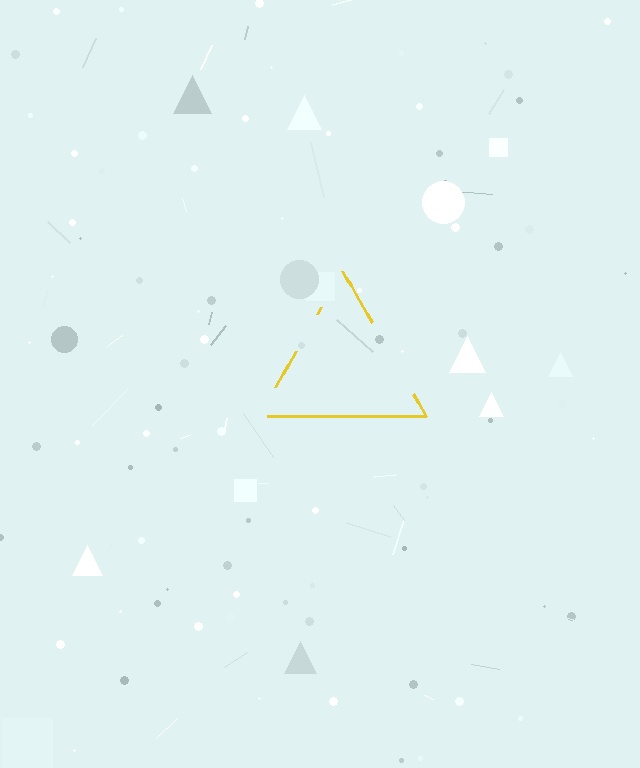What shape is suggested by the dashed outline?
The dashed outline suggests a triangle.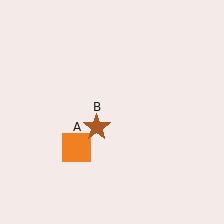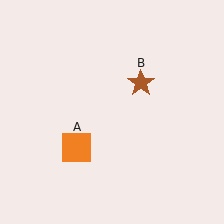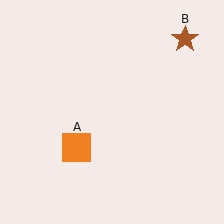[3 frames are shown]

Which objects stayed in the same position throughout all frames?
Orange square (object A) remained stationary.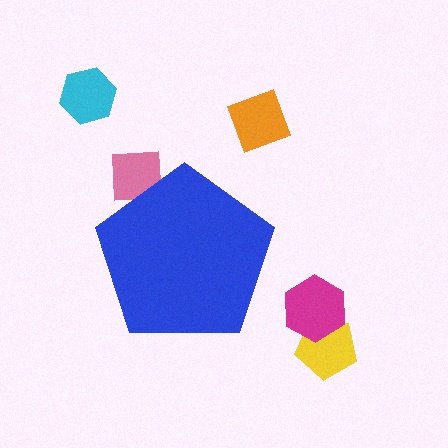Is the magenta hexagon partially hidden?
No, the magenta hexagon is fully visible.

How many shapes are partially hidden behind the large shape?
1 shape is partially hidden.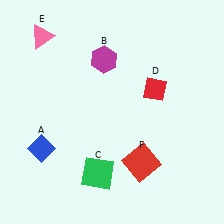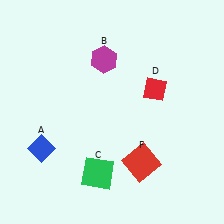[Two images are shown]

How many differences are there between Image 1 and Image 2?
There is 1 difference between the two images.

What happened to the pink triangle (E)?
The pink triangle (E) was removed in Image 2. It was in the top-left area of Image 1.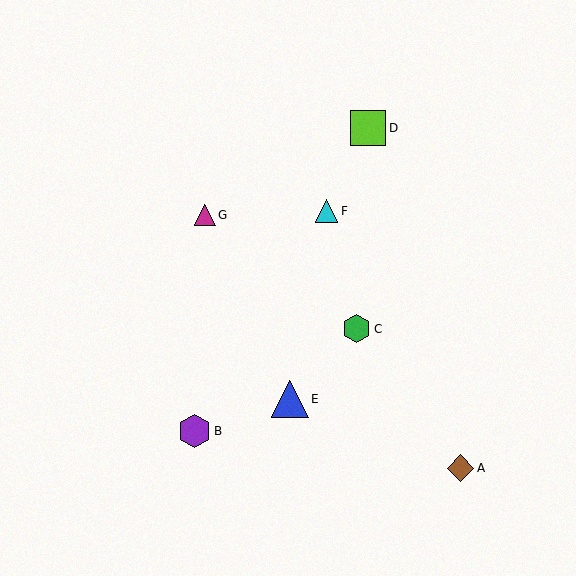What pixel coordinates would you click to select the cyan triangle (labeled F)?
Click at (327, 211) to select the cyan triangle F.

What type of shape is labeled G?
Shape G is a magenta triangle.